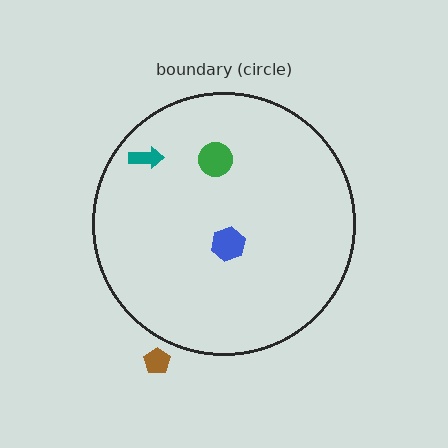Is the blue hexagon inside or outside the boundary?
Inside.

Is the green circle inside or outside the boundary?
Inside.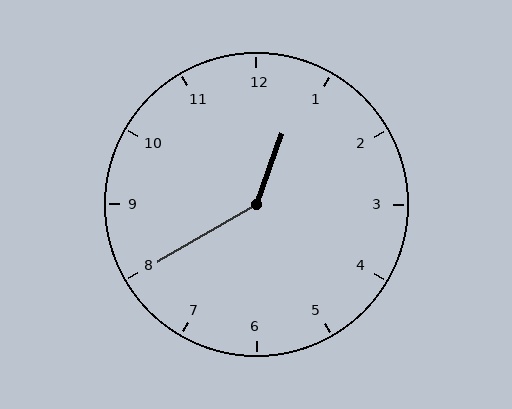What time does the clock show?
12:40.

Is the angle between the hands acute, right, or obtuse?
It is obtuse.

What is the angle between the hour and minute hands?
Approximately 140 degrees.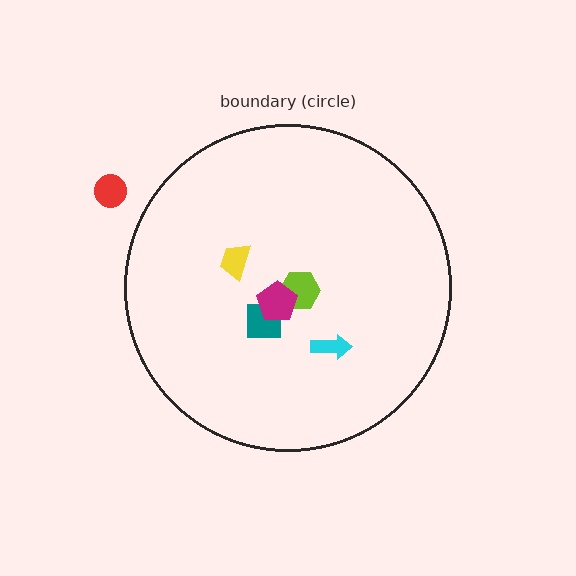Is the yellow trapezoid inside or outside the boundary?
Inside.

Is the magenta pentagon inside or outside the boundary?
Inside.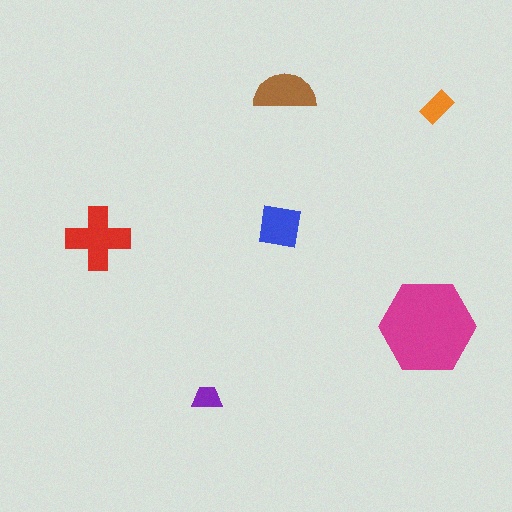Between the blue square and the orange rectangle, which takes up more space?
The blue square.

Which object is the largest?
The magenta hexagon.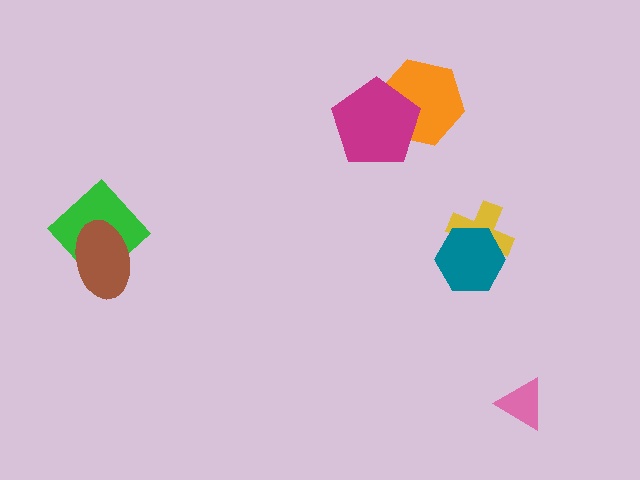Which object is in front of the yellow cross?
The teal hexagon is in front of the yellow cross.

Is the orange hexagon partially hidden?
Yes, it is partially covered by another shape.